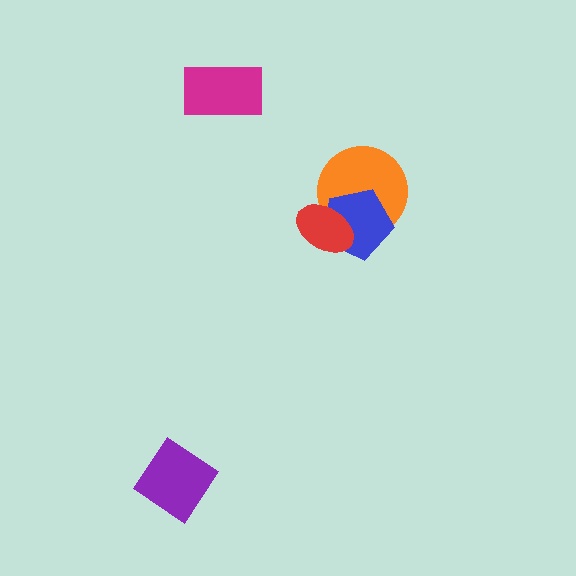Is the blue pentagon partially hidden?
Yes, it is partially covered by another shape.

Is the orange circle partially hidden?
Yes, it is partially covered by another shape.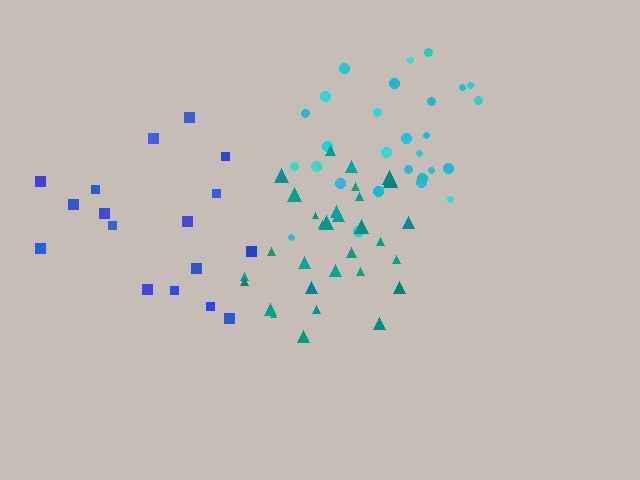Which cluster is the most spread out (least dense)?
Blue.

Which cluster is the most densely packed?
Teal.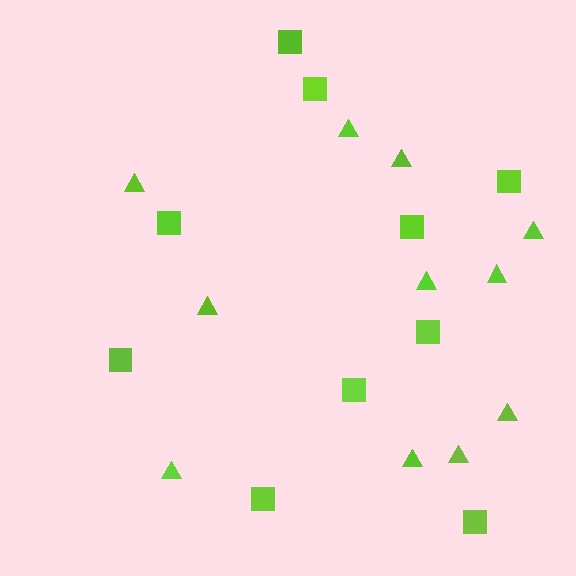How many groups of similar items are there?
There are 2 groups: one group of squares (10) and one group of triangles (11).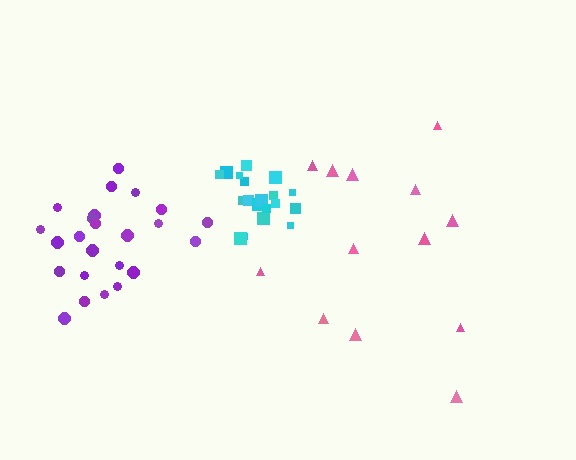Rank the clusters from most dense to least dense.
cyan, purple, pink.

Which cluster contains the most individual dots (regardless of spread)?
Purple (24).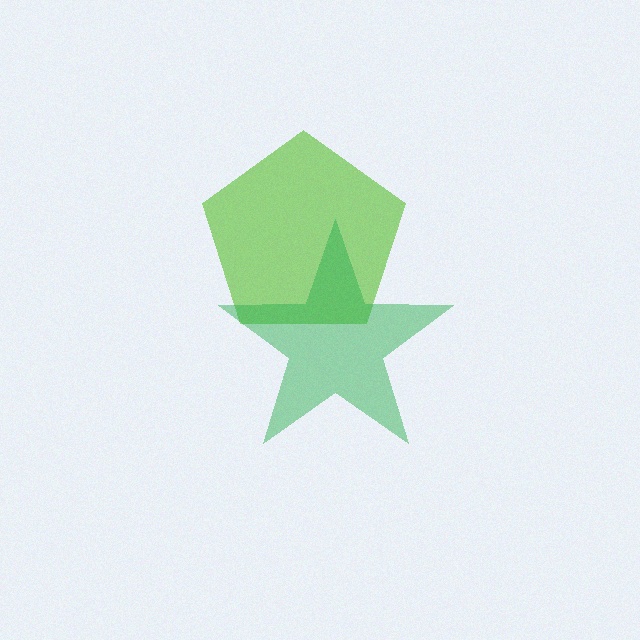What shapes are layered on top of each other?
The layered shapes are: a lime pentagon, a green star.